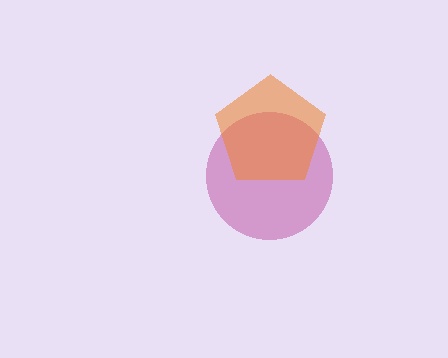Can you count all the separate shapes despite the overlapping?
Yes, there are 2 separate shapes.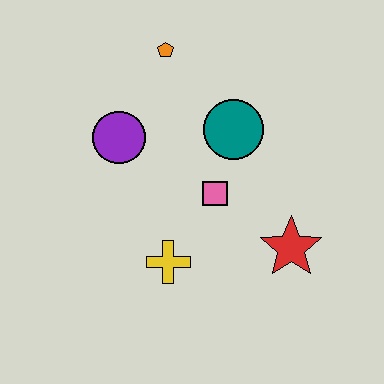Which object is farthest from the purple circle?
The red star is farthest from the purple circle.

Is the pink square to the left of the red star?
Yes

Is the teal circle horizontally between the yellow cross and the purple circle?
No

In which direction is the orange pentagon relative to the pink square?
The orange pentagon is above the pink square.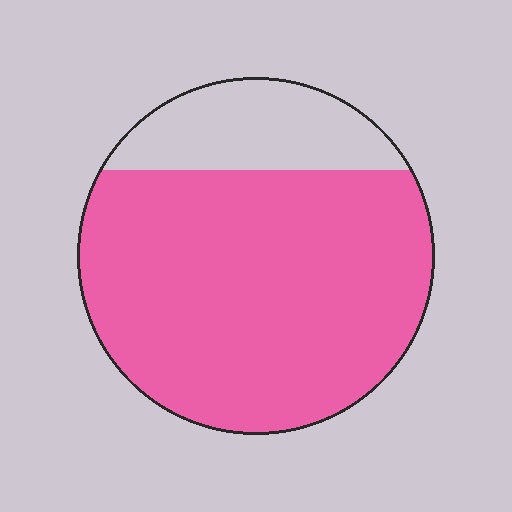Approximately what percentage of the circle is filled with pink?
Approximately 80%.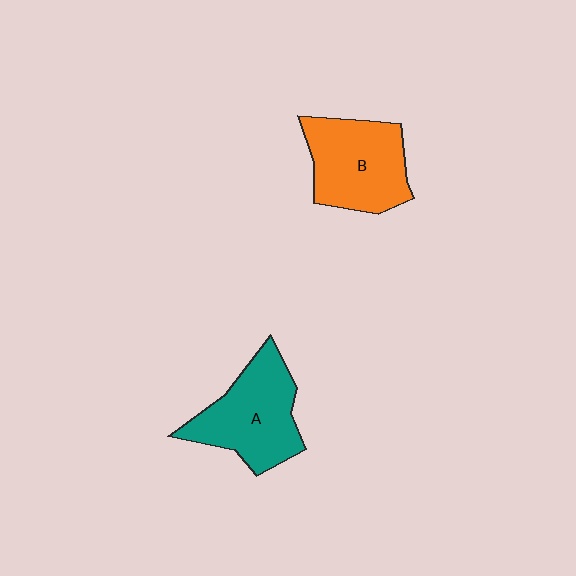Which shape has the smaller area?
Shape B (orange).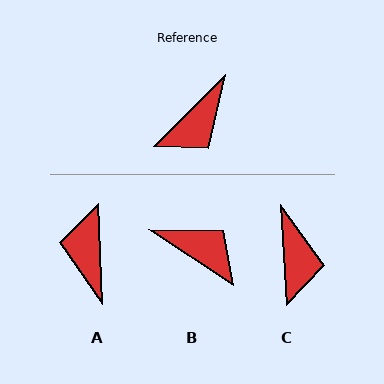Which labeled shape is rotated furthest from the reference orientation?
A, about 132 degrees away.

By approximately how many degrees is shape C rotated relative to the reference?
Approximately 49 degrees counter-clockwise.